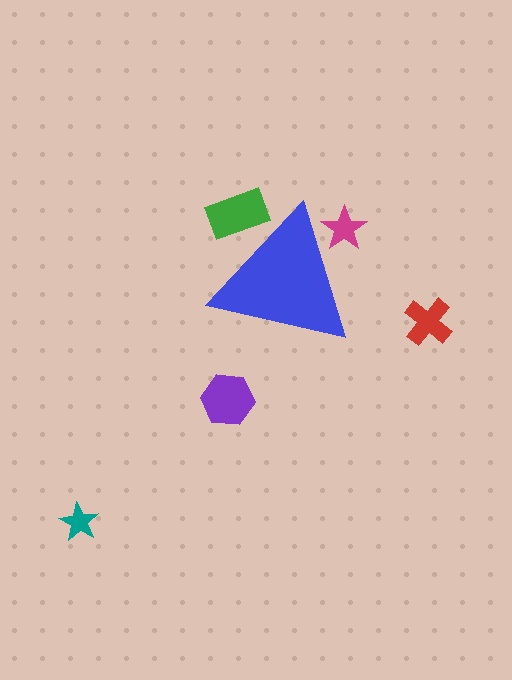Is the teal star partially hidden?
No, the teal star is fully visible.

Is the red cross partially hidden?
No, the red cross is fully visible.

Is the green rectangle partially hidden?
Yes, the green rectangle is partially hidden behind the blue triangle.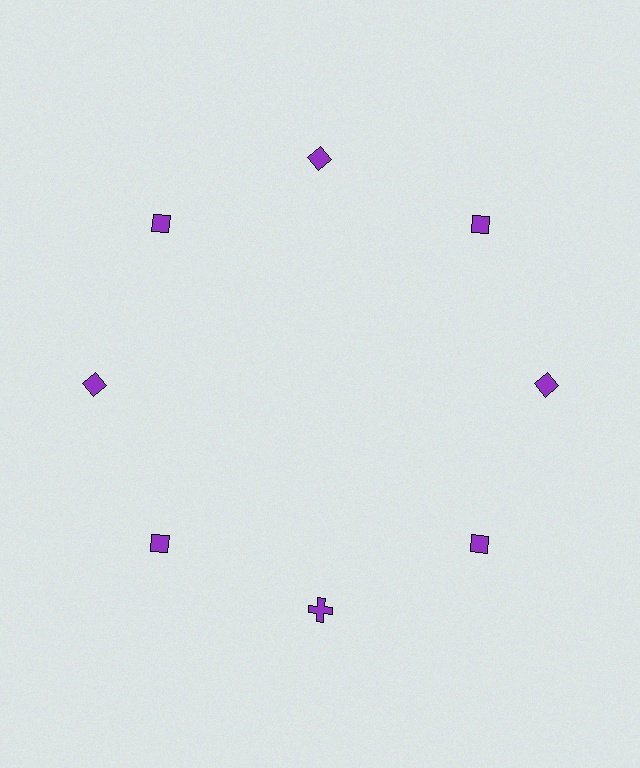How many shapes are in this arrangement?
There are 8 shapes arranged in a ring pattern.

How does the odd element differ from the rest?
It has a different shape: cross instead of diamond.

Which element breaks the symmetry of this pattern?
The purple cross at roughly the 6 o'clock position breaks the symmetry. All other shapes are purple diamonds.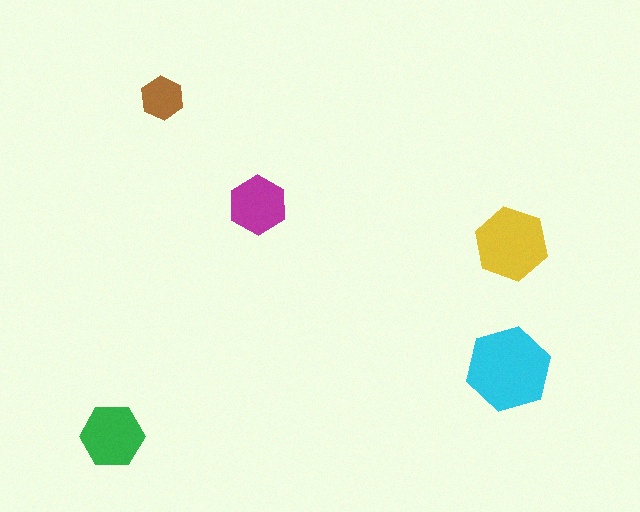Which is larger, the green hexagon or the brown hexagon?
The green one.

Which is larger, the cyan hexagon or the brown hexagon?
The cyan one.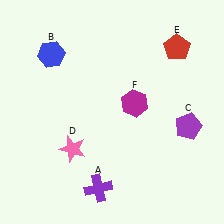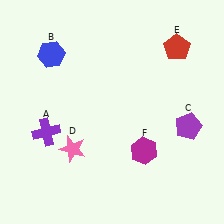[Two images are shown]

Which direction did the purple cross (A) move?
The purple cross (A) moved up.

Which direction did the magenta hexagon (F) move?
The magenta hexagon (F) moved down.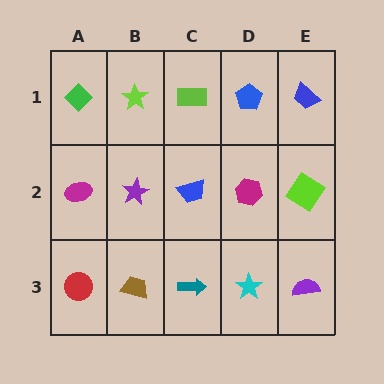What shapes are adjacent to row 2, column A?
A green diamond (row 1, column A), a red circle (row 3, column A), a purple star (row 2, column B).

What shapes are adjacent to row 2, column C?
A lime rectangle (row 1, column C), a teal arrow (row 3, column C), a purple star (row 2, column B), a magenta hexagon (row 2, column D).